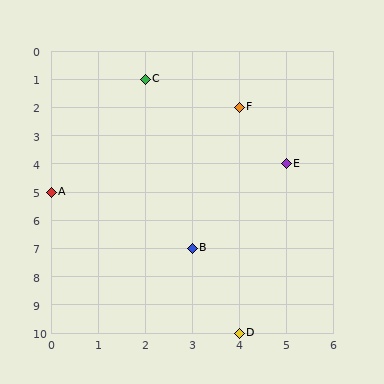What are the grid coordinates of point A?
Point A is at grid coordinates (0, 5).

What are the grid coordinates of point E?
Point E is at grid coordinates (5, 4).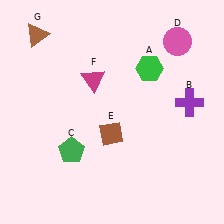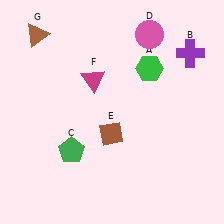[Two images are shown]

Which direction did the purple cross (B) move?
The purple cross (B) moved up.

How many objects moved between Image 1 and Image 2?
2 objects moved between the two images.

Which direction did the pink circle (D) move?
The pink circle (D) moved left.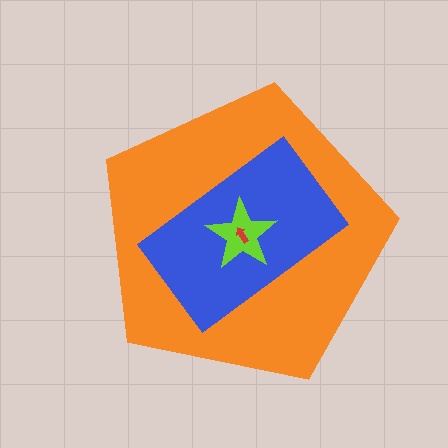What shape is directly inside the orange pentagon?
The blue rectangle.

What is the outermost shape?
The orange pentagon.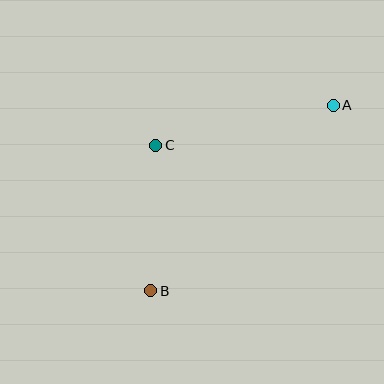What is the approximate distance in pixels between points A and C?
The distance between A and C is approximately 182 pixels.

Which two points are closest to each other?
Points B and C are closest to each other.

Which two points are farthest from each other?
Points A and B are farthest from each other.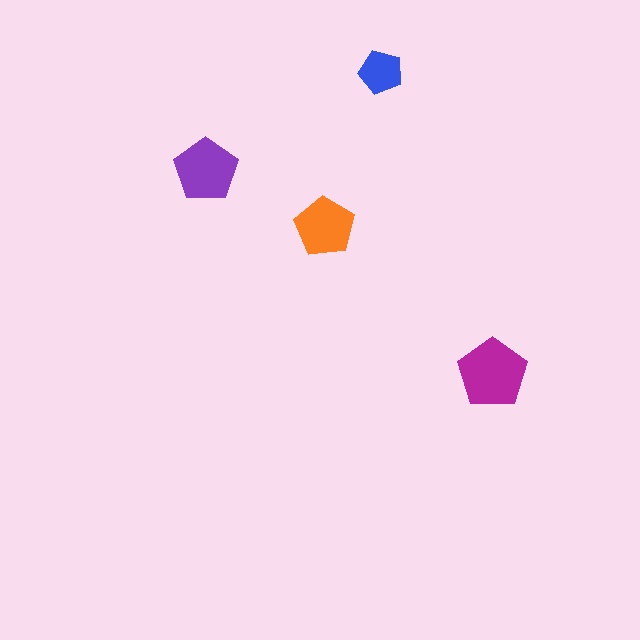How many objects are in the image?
There are 4 objects in the image.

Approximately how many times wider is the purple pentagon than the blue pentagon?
About 1.5 times wider.